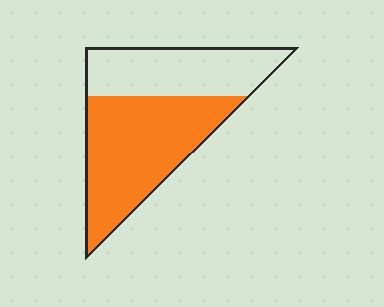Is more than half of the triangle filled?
Yes.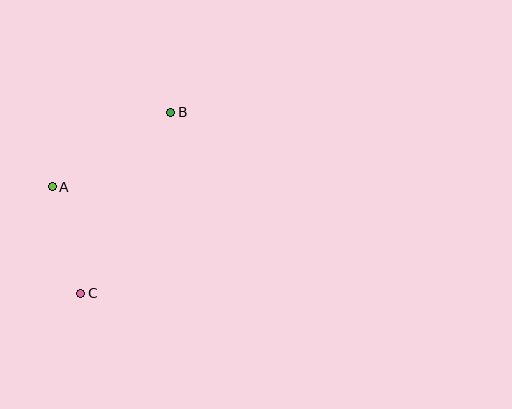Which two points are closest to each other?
Points A and C are closest to each other.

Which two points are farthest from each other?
Points B and C are farthest from each other.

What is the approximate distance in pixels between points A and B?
The distance between A and B is approximately 140 pixels.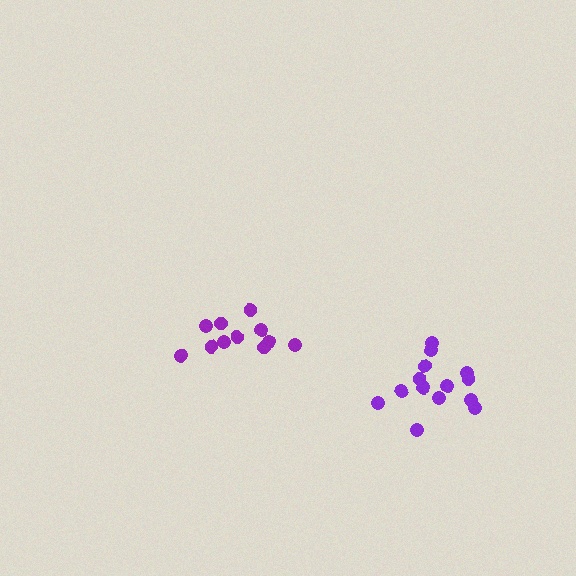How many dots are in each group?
Group 1: 14 dots, Group 2: 11 dots (25 total).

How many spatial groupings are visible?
There are 2 spatial groupings.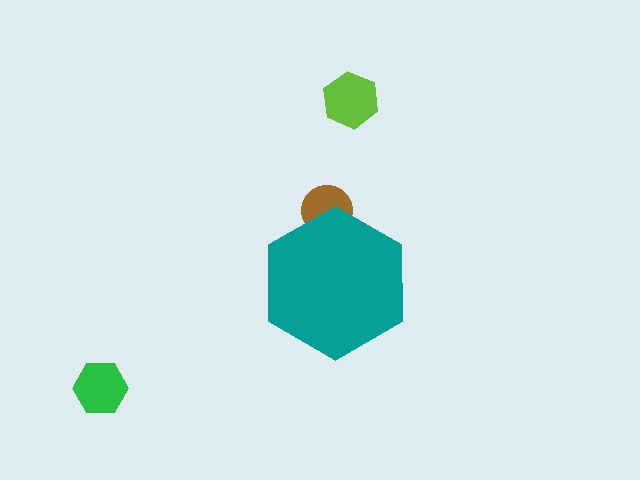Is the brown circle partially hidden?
Yes, the brown circle is partially hidden behind the teal hexagon.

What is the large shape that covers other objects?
A teal hexagon.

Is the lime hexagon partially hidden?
No, the lime hexagon is fully visible.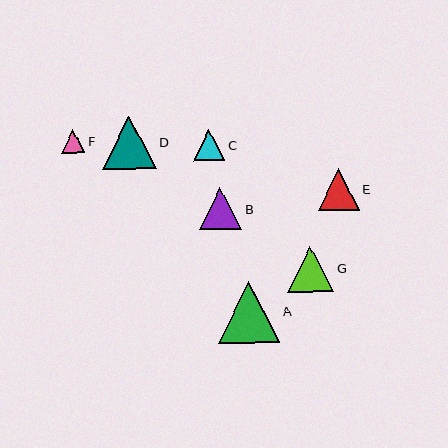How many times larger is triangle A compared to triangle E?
Triangle A is approximately 1.5 times the size of triangle E.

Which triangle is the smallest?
Triangle F is the smallest with a size of approximately 24 pixels.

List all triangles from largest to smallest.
From largest to smallest: A, D, G, B, E, C, F.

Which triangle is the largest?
Triangle A is the largest with a size of approximately 61 pixels.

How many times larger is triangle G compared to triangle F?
Triangle G is approximately 2.0 times the size of triangle F.